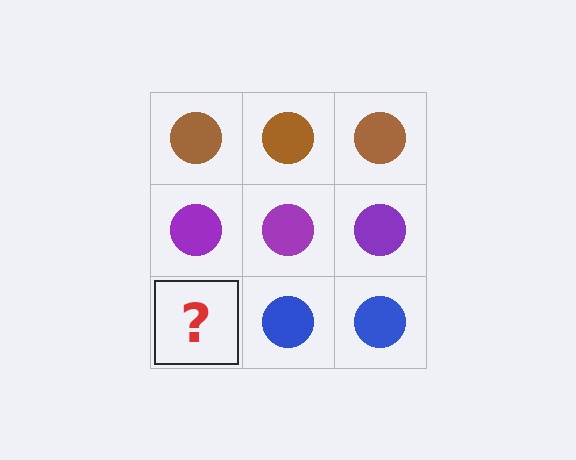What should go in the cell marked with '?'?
The missing cell should contain a blue circle.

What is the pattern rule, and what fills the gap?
The rule is that each row has a consistent color. The gap should be filled with a blue circle.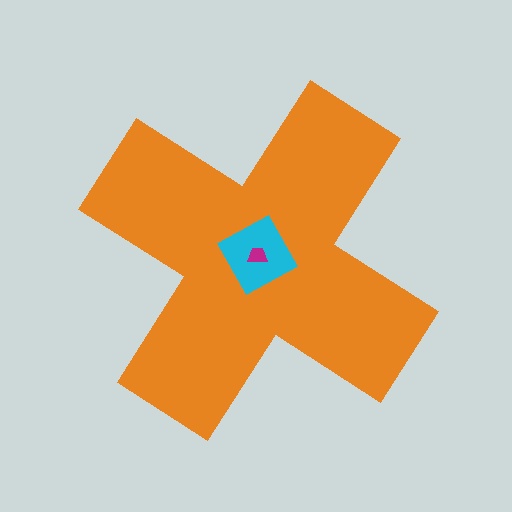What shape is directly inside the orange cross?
The cyan diamond.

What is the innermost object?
The magenta trapezoid.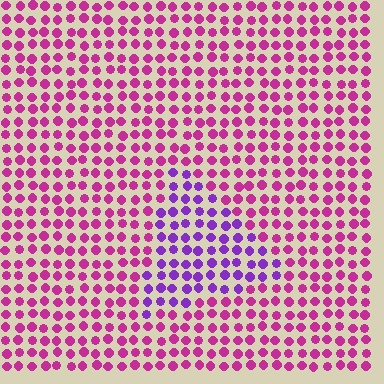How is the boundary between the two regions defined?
The boundary is defined purely by a slight shift in hue (about 42 degrees). Spacing, size, and orientation are identical on both sides.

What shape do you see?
I see a triangle.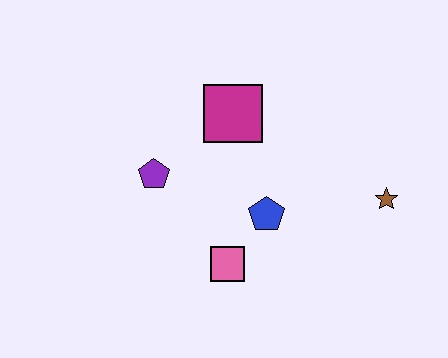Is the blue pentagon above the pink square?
Yes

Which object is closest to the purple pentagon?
The magenta square is closest to the purple pentagon.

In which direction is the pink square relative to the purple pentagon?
The pink square is below the purple pentagon.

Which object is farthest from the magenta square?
The brown star is farthest from the magenta square.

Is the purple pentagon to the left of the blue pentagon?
Yes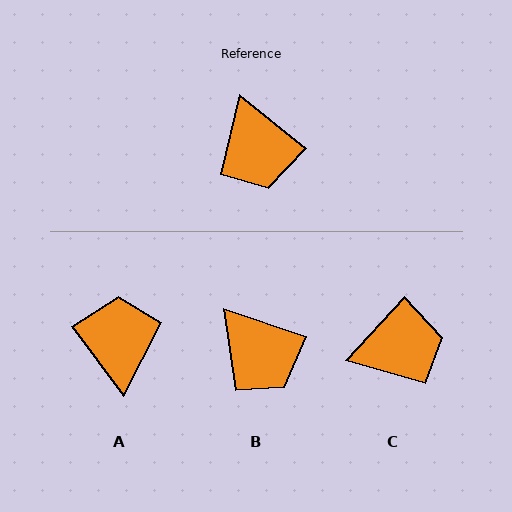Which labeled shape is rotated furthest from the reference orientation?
A, about 166 degrees away.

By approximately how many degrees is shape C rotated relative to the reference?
Approximately 87 degrees counter-clockwise.